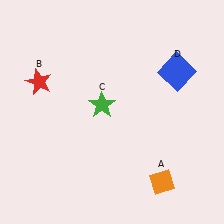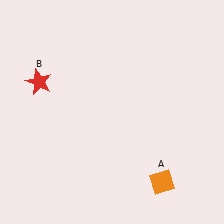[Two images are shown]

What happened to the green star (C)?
The green star (C) was removed in Image 2. It was in the top-left area of Image 1.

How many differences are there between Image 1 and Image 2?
There are 2 differences between the two images.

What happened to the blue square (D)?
The blue square (D) was removed in Image 2. It was in the top-right area of Image 1.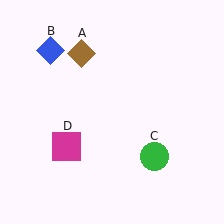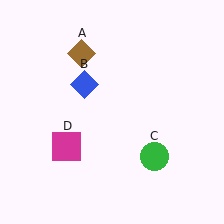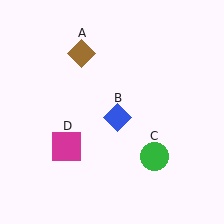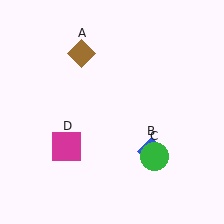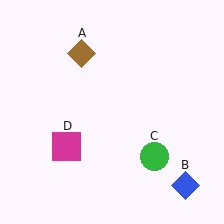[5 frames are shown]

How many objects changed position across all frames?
1 object changed position: blue diamond (object B).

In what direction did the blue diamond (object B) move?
The blue diamond (object B) moved down and to the right.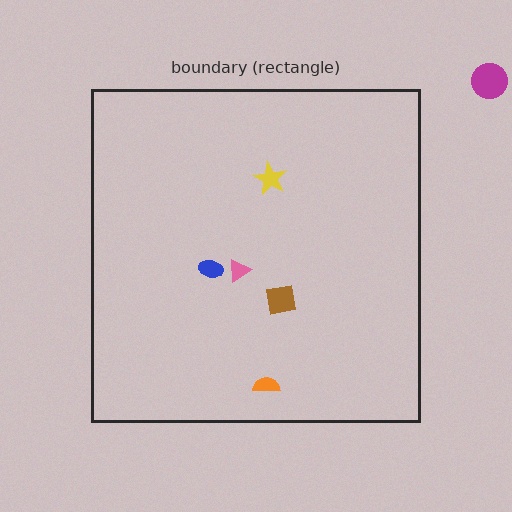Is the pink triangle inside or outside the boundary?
Inside.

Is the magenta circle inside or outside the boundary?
Outside.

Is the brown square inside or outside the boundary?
Inside.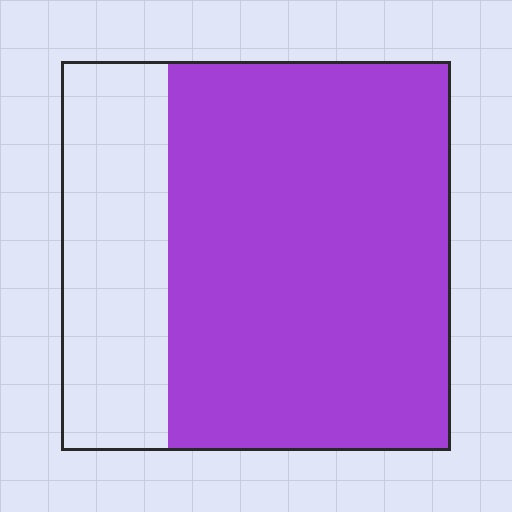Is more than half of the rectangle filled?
Yes.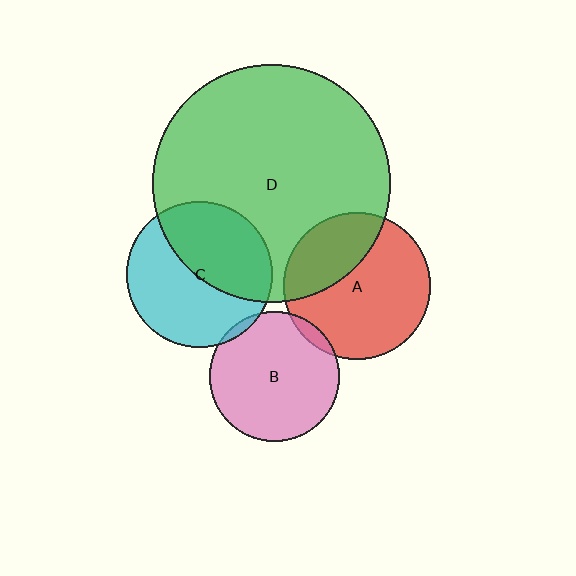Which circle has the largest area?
Circle D (green).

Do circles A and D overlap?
Yes.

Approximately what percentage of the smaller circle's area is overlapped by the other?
Approximately 30%.